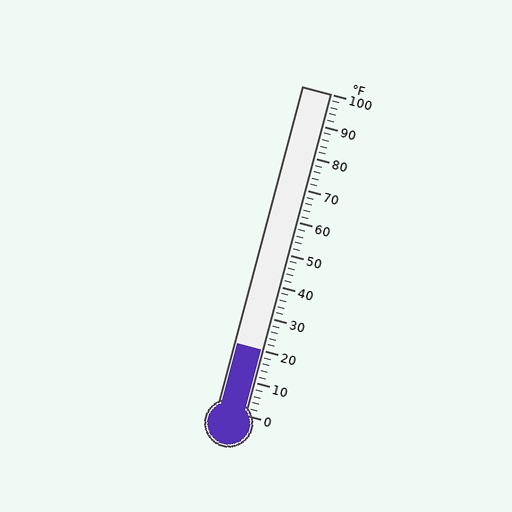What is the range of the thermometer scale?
The thermometer scale ranges from 0°F to 100°F.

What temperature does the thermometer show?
The thermometer shows approximately 20°F.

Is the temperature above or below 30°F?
The temperature is below 30°F.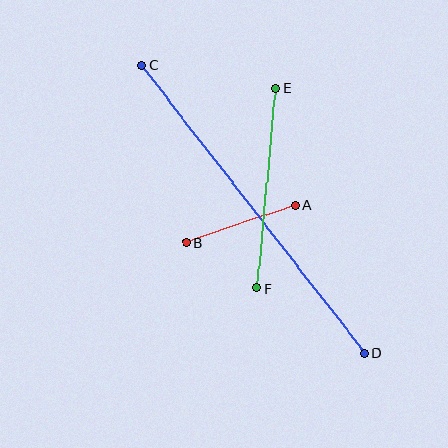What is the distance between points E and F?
The distance is approximately 201 pixels.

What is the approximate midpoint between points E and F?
The midpoint is at approximately (266, 188) pixels.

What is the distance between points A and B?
The distance is approximately 115 pixels.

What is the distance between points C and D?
The distance is approximately 364 pixels.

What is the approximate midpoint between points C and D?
The midpoint is at approximately (253, 209) pixels.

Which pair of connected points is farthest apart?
Points C and D are farthest apart.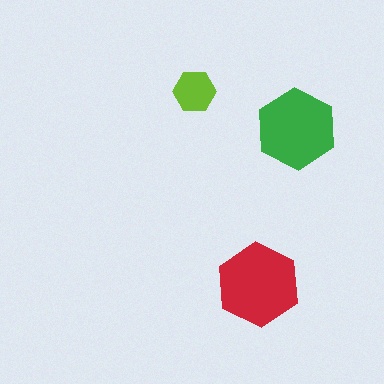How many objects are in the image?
There are 3 objects in the image.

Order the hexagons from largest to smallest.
the red one, the green one, the lime one.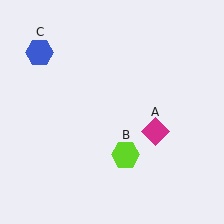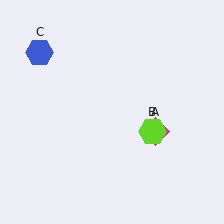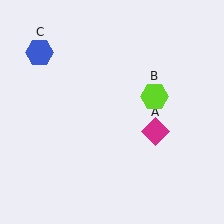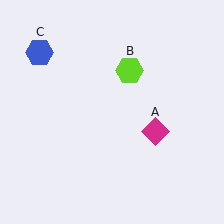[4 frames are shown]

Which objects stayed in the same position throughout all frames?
Magenta diamond (object A) and blue hexagon (object C) remained stationary.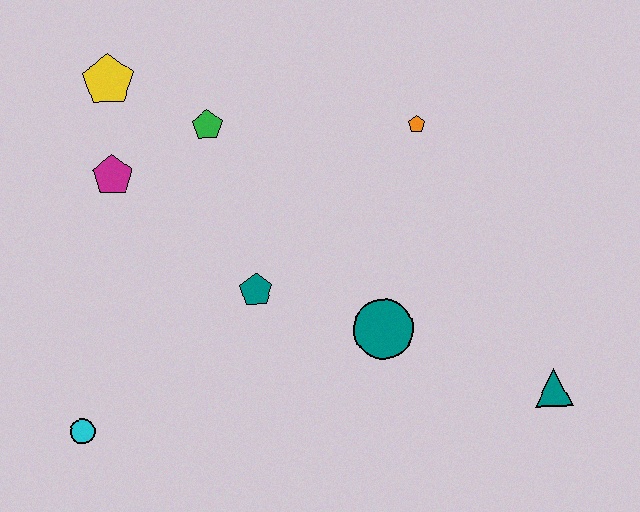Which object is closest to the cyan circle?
The teal pentagon is closest to the cyan circle.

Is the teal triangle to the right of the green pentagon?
Yes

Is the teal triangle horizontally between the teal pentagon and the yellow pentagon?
No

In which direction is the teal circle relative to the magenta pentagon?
The teal circle is to the right of the magenta pentagon.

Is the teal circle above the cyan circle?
Yes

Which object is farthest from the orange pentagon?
The cyan circle is farthest from the orange pentagon.